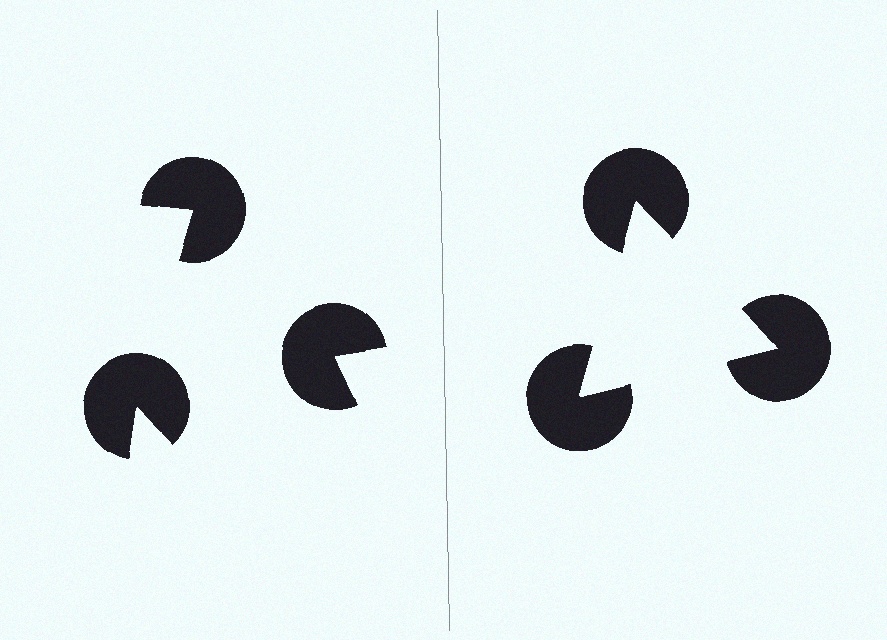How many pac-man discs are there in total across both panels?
6 — 3 on each side.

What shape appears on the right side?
An illusory triangle.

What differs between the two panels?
The pac-man discs are positioned identically on both sides; only the wedge orientations differ. On the right they align to a triangle; on the left they are misaligned.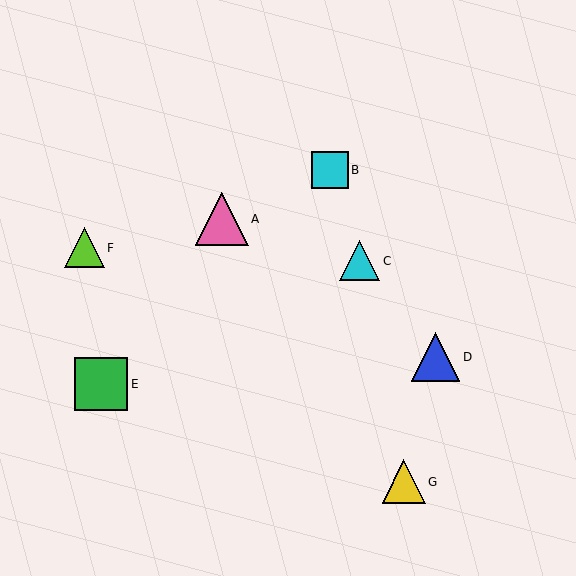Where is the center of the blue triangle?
The center of the blue triangle is at (436, 357).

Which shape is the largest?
The green square (labeled E) is the largest.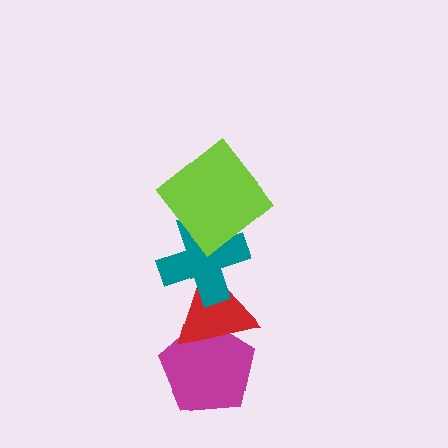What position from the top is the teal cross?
The teal cross is 2nd from the top.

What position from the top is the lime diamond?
The lime diamond is 1st from the top.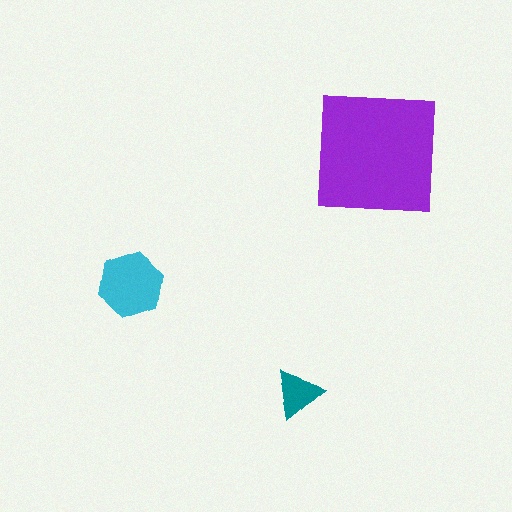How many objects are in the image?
There are 3 objects in the image.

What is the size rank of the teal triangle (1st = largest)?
3rd.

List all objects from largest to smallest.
The purple square, the cyan hexagon, the teal triangle.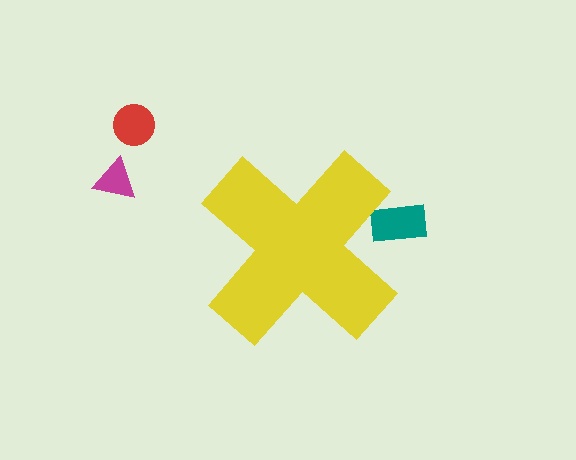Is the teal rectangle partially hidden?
Yes, the teal rectangle is partially hidden behind the yellow cross.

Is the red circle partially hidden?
No, the red circle is fully visible.